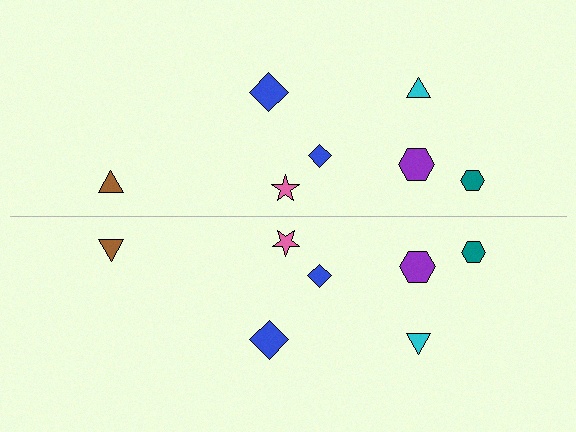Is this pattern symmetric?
Yes, this pattern has bilateral (reflection) symmetry.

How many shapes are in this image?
There are 14 shapes in this image.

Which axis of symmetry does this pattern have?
The pattern has a horizontal axis of symmetry running through the center of the image.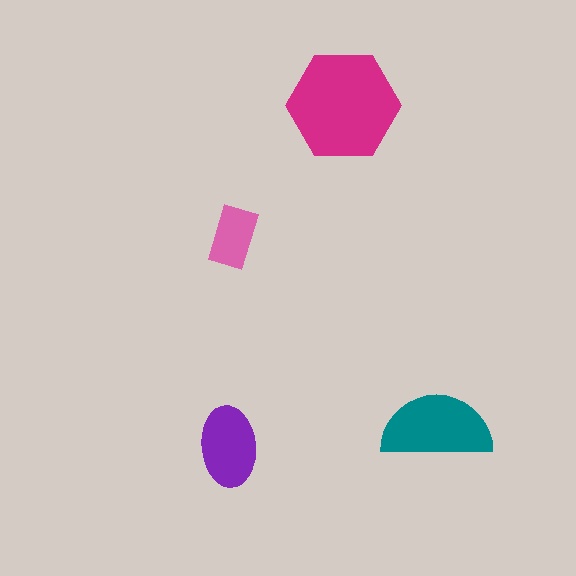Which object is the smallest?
The pink rectangle.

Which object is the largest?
The magenta hexagon.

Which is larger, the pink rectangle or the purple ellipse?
The purple ellipse.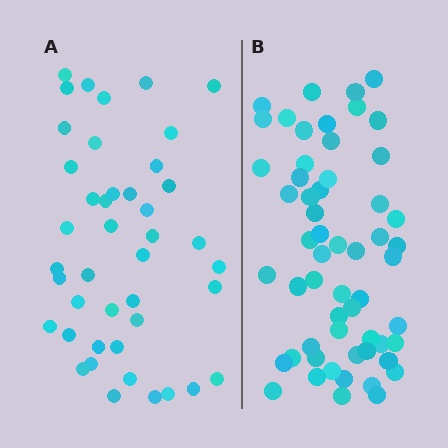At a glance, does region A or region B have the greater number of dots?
Region B (the right region) has more dots.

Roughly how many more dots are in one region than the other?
Region B has approximately 15 more dots than region A.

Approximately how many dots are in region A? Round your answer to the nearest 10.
About 40 dots. (The exact count is 43, which rounds to 40.)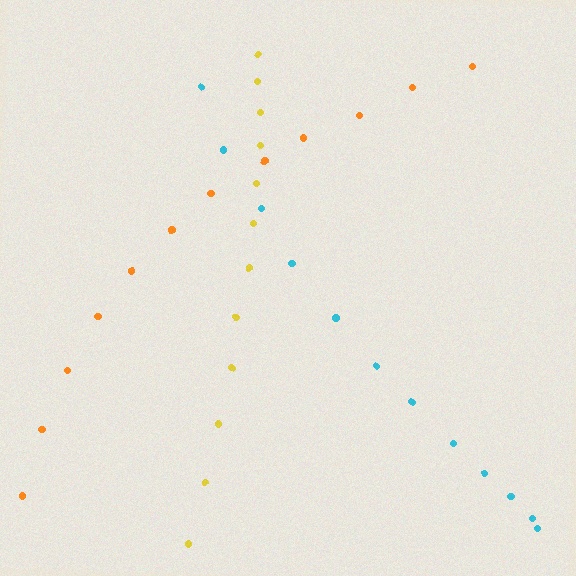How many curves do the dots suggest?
There are 3 distinct paths.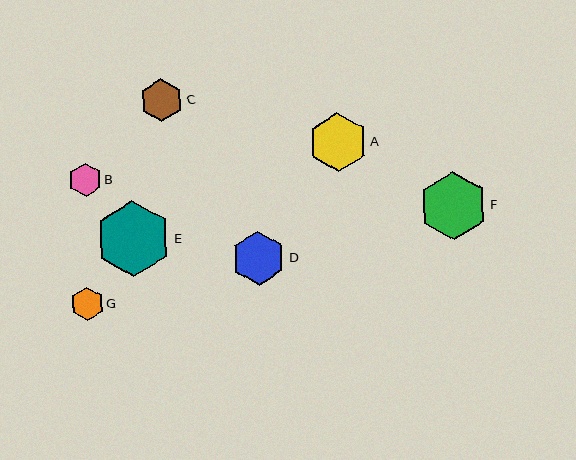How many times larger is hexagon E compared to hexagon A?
Hexagon E is approximately 1.3 times the size of hexagon A.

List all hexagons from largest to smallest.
From largest to smallest: E, F, A, D, C, G, B.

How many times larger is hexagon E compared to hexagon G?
Hexagon E is approximately 2.3 times the size of hexagon G.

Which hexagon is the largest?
Hexagon E is the largest with a size of approximately 76 pixels.